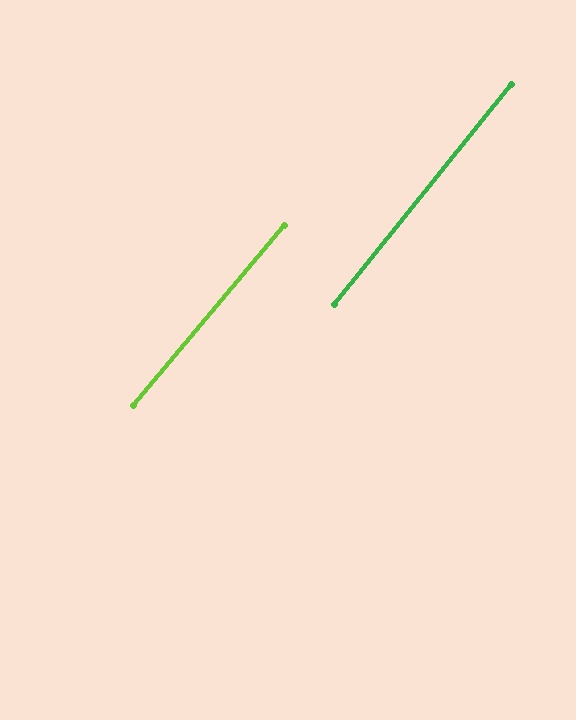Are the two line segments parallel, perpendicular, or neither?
Parallel — their directions differ by only 1.1°.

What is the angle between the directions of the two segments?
Approximately 1 degree.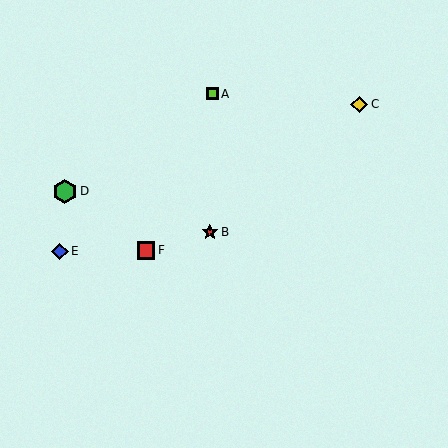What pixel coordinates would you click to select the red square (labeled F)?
Click at (146, 250) to select the red square F.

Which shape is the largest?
The green hexagon (labeled D) is the largest.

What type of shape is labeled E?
Shape E is a blue diamond.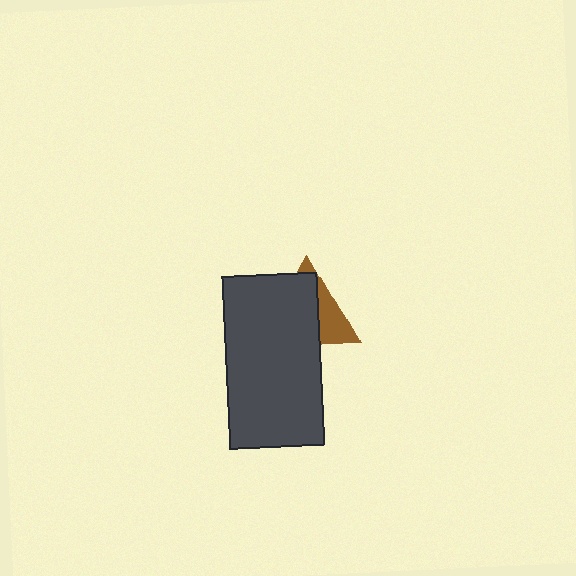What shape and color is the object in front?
The object in front is a dark gray rectangle.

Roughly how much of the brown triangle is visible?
A small part of it is visible (roughly 36%).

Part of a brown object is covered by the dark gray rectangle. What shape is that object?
It is a triangle.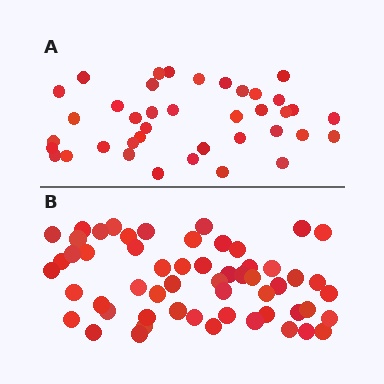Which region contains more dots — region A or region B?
Region B (the bottom region) has more dots.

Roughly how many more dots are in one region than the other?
Region B has approximately 15 more dots than region A.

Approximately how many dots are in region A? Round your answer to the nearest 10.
About 40 dots. (The exact count is 39, which rounds to 40.)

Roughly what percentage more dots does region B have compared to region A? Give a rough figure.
About 45% more.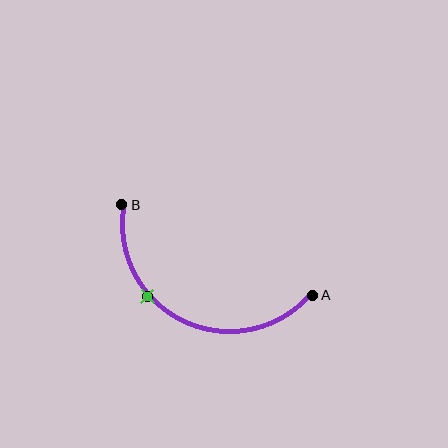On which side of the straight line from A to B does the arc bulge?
The arc bulges below the straight line connecting A and B.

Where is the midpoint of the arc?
The arc midpoint is the point on the curve farthest from the straight line joining A and B. It sits below that line.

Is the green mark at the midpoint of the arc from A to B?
No. The green mark lies on the arc but is closer to endpoint B. The arc midpoint would be at the point on the curve equidistant along the arc from both A and B.